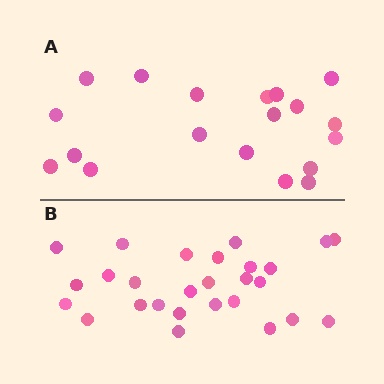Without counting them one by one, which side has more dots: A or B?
Region B (the bottom region) has more dots.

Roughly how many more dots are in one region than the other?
Region B has roughly 8 or so more dots than region A.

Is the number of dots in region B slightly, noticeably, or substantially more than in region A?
Region B has noticeably more, but not dramatically so. The ratio is roughly 1.4 to 1.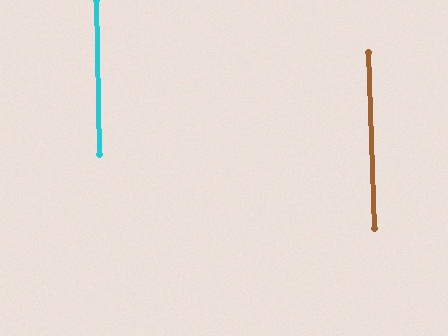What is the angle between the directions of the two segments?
Approximately 1 degree.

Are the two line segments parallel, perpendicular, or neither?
Parallel — their directions differ by only 0.9°.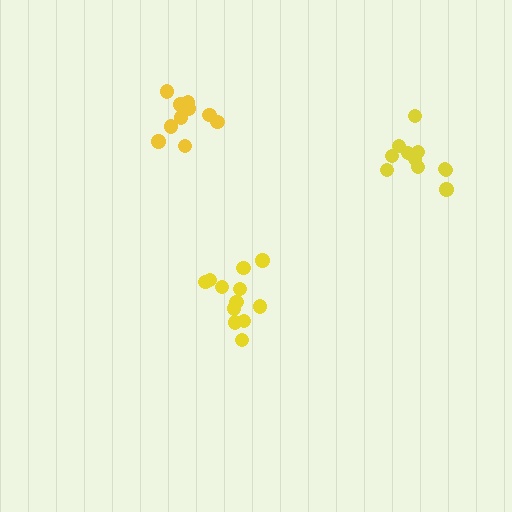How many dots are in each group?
Group 1: 12 dots, Group 2: 11 dots, Group 3: 12 dots (35 total).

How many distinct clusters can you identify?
There are 3 distinct clusters.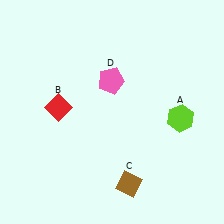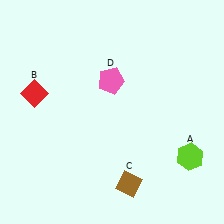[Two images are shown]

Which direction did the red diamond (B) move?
The red diamond (B) moved left.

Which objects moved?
The objects that moved are: the lime hexagon (A), the red diamond (B).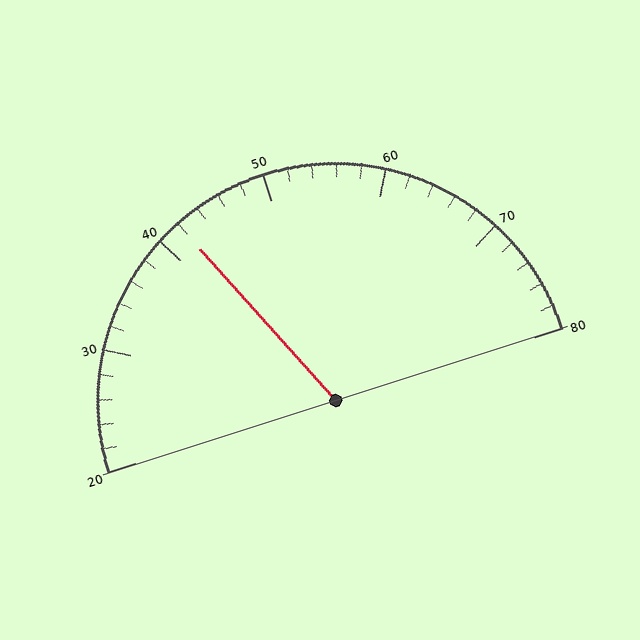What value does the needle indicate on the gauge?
The needle indicates approximately 42.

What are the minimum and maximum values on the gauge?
The gauge ranges from 20 to 80.